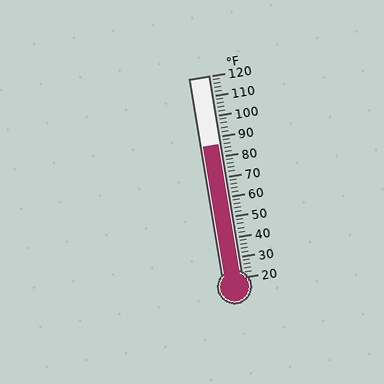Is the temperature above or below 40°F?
The temperature is above 40°F.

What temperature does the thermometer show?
The thermometer shows approximately 86°F.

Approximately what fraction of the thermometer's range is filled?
The thermometer is filled to approximately 65% of its range.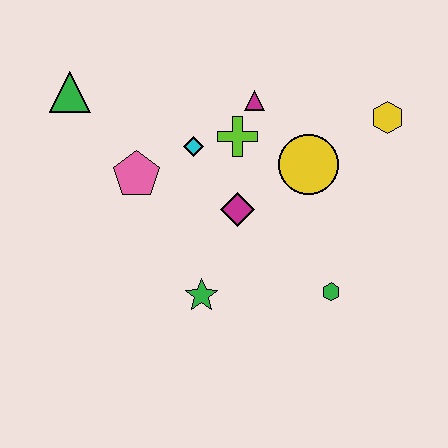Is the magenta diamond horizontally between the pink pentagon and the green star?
No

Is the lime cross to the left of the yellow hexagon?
Yes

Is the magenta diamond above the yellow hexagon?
No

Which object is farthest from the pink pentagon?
The yellow hexagon is farthest from the pink pentagon.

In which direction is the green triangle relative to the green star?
The green triangle is above the green star.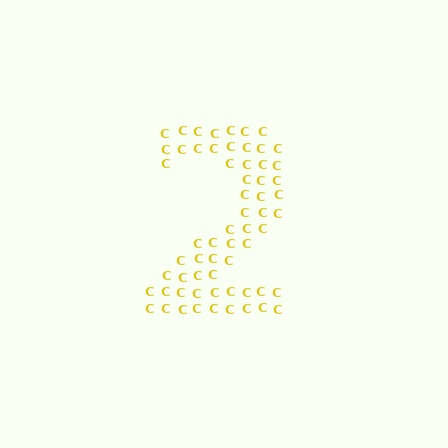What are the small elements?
The small elements are letter C's.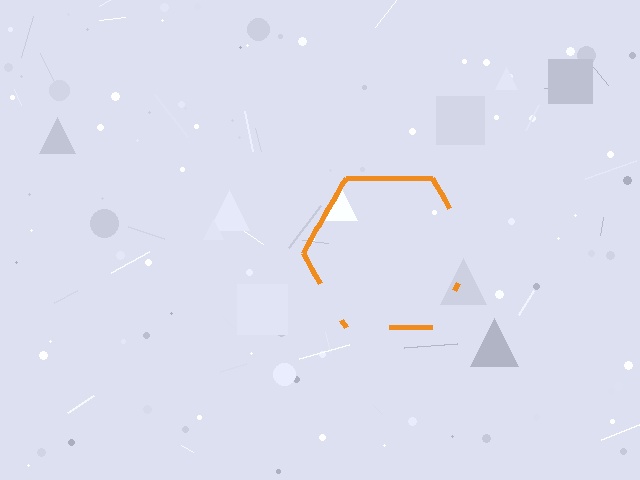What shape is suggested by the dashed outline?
The dashed outline suggests a hexagon.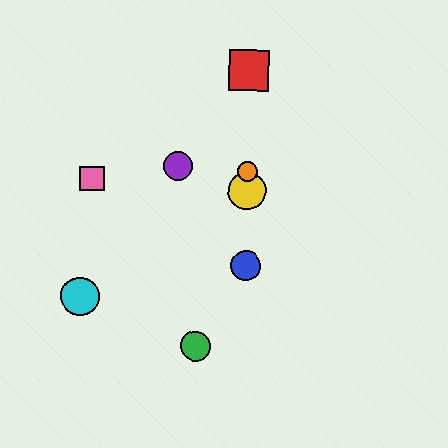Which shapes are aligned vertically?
The red square, the blue circle, the yellow circle, the orange circle are aligned vertically.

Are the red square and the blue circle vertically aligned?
Yes, both are at x≈249.